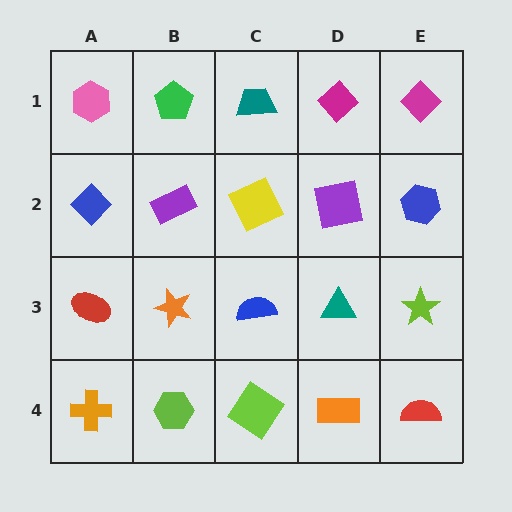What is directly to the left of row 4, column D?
A lime diamond.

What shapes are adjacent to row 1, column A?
A blue diamond (row 2, column A), a green pentagon (row 1, column B).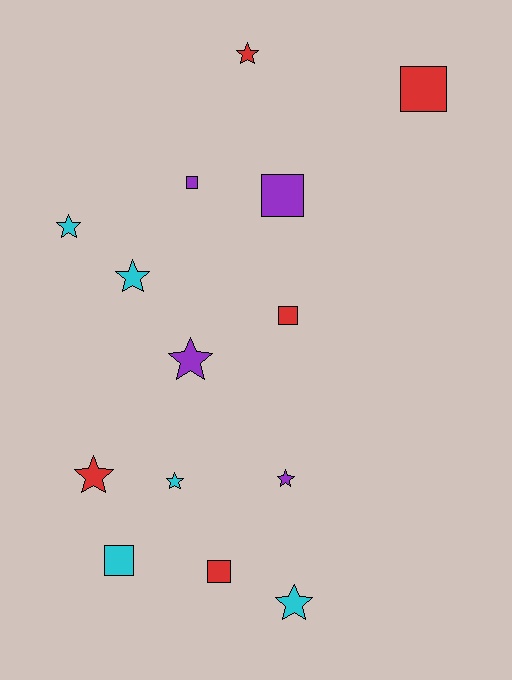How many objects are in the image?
There are 14 objects.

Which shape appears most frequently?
Star, with 8 objects.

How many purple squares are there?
There are 2 purple squares.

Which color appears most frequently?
Red, with 5 objects.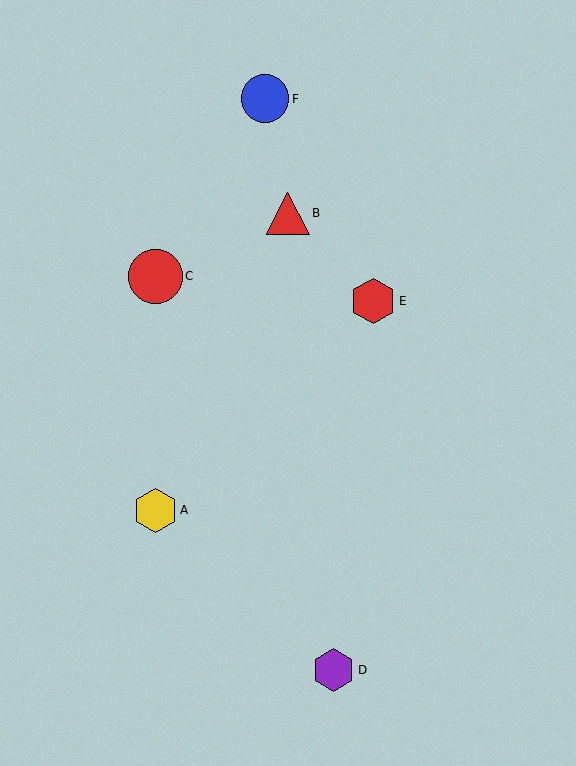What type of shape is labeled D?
Shape D is a purple hexagon.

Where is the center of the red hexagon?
The center of the red hexagon is at (373, 301).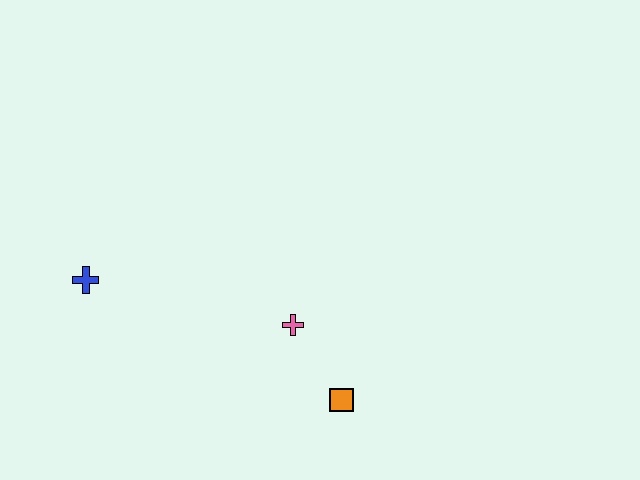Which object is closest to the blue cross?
The pink cross is closest to the blue cross.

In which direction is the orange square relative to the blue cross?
The orange square is to the right of the blue cross.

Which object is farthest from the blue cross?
The orange square is farthest from the blue cross.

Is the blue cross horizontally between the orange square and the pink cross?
No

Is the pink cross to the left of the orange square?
Yes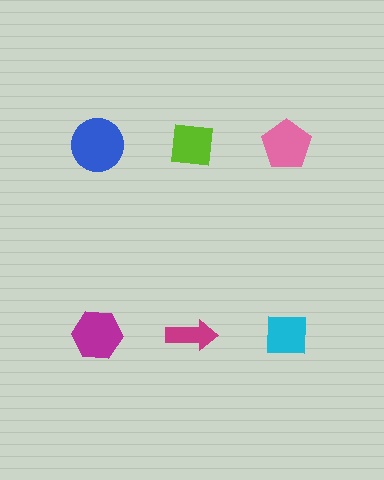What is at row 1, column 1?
A blue circle.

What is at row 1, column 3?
A pink pentagon.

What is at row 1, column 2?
A lime square.